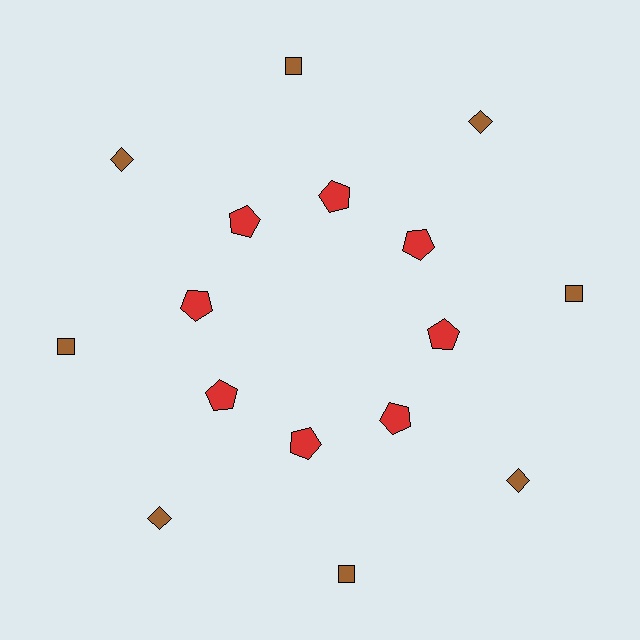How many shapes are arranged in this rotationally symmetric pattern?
There are 16 shapes, arranged in 8 groups of 2.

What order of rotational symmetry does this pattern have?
This pattern has 8-fold rotational symmetry.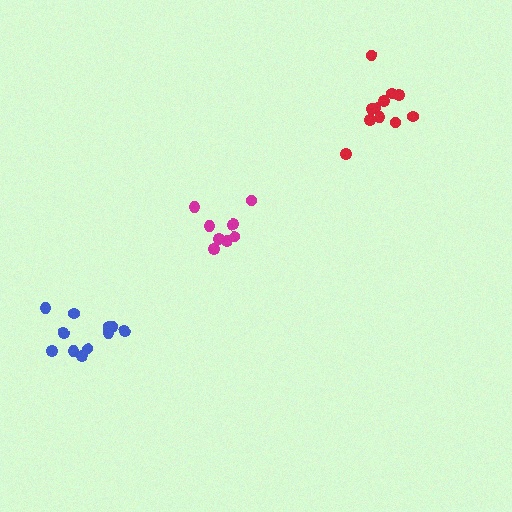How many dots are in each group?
Group 1: 8 dots, Group 2: 11 dots, Group 3: 11 dots (30 total).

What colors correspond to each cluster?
The clusters are colored: magenta, red, blue.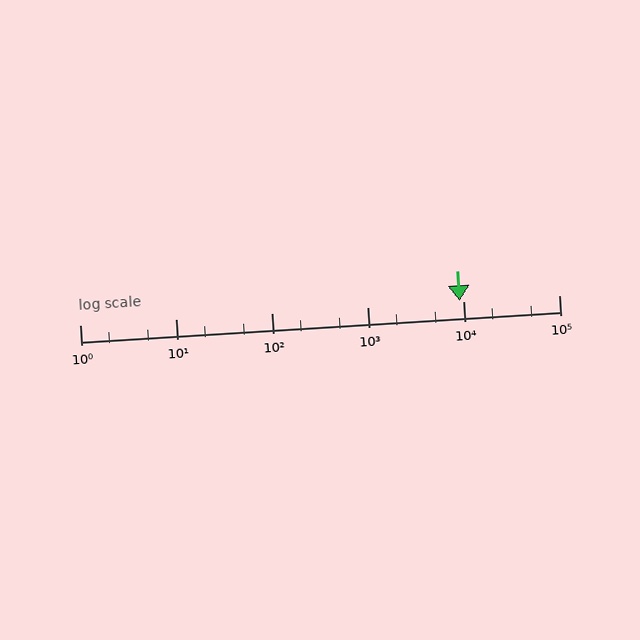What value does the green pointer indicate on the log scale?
The pointer indicates approximately 9300.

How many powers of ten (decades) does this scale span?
The scale spans 5 decades, from 1 to 100000.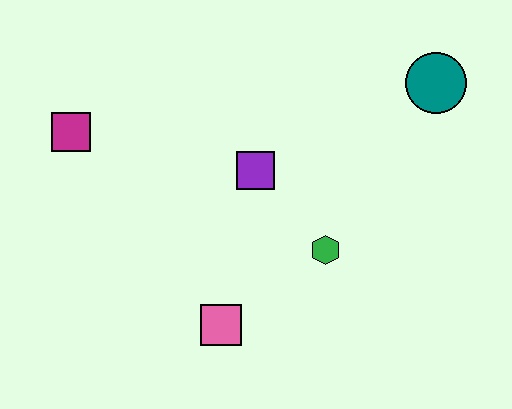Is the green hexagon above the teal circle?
No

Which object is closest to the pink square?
The green hexagon is closest to the pink square.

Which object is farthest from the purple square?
The teal circle is farthest from the purple square.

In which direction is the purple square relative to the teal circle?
The purple square is to the left of the teal circle.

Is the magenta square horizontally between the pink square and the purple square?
No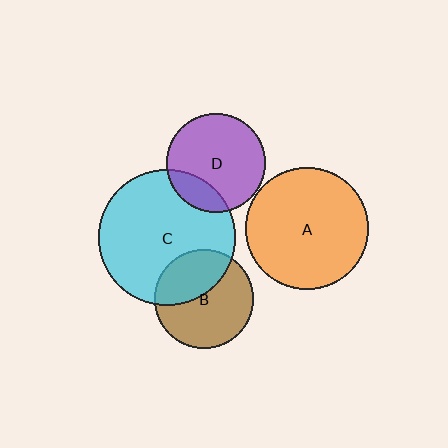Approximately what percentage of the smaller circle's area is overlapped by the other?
Approximately 35%.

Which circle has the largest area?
Circle C (cyan).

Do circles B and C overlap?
Yes.